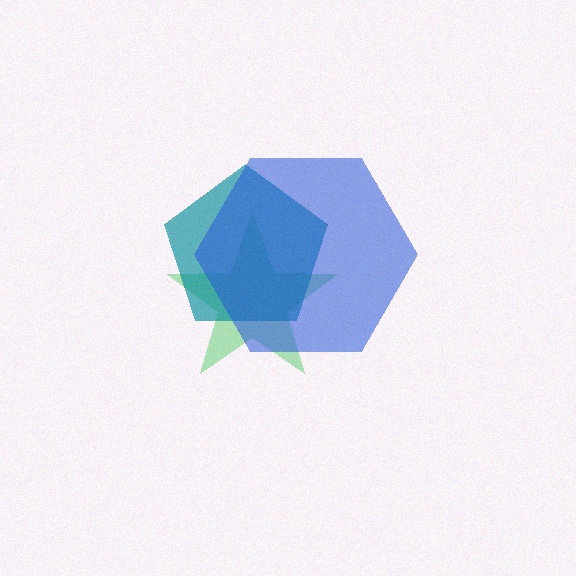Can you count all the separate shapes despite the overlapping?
Yes, there are 3 separate shapes.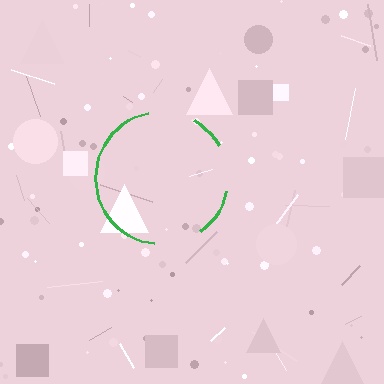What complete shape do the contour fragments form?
The contour fragments form a circle.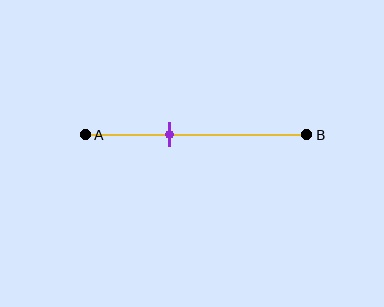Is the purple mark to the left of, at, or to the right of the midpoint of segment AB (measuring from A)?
The purple mark is to the left of the midpoint of segment AB.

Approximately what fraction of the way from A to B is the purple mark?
The purple mark is approximately 40% of the way from A to B.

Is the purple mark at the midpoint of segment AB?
No, the mark is at about 40% from A, not at the 50% midpoint.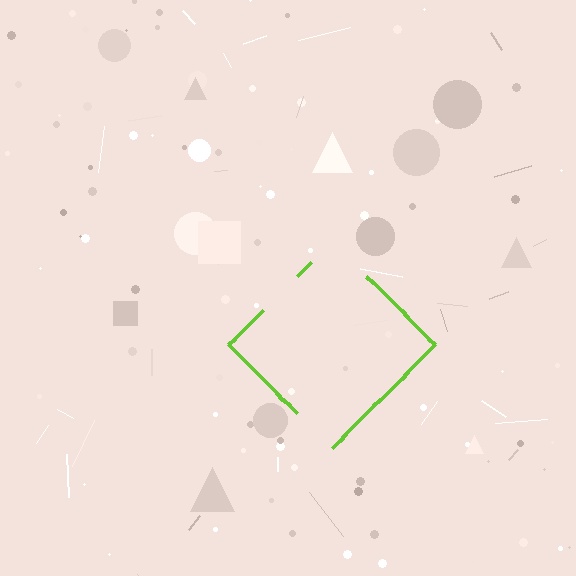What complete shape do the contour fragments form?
The contour fragments form a diamond.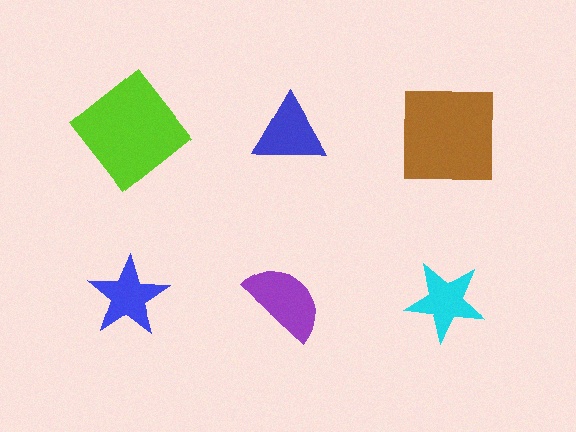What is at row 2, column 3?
A cyan star.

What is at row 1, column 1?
A lime diamond.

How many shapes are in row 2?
3 shapes.